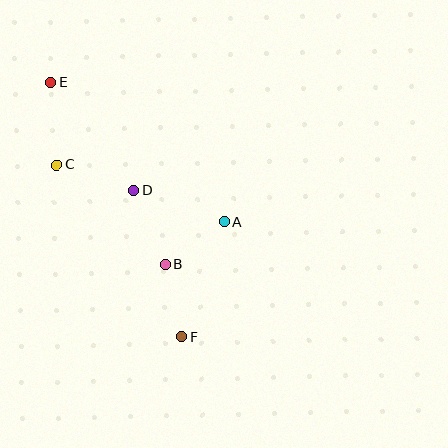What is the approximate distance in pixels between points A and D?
The distance between A and D is approximately 95 pixels.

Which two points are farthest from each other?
Points E and F are farthest from each other.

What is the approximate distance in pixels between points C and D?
The distance between C and D is approximately 82 pixels.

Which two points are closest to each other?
Points A and B are closest to each other.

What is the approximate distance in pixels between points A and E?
The distance between A and E is approximately 222 pixels.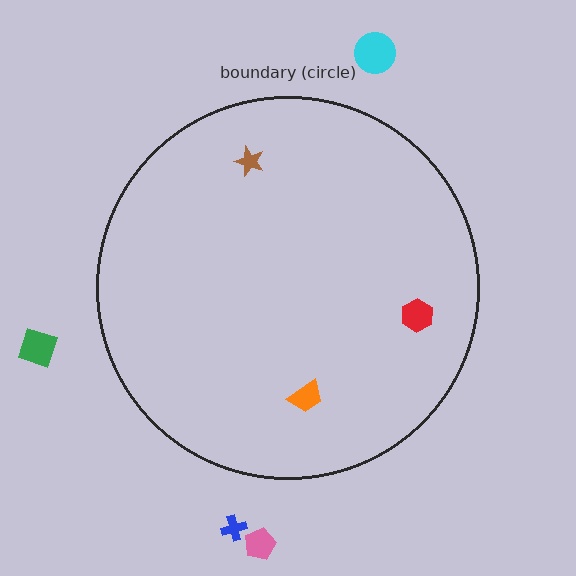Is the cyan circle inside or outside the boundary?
Outside.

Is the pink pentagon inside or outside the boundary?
Outside.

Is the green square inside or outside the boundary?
Outside.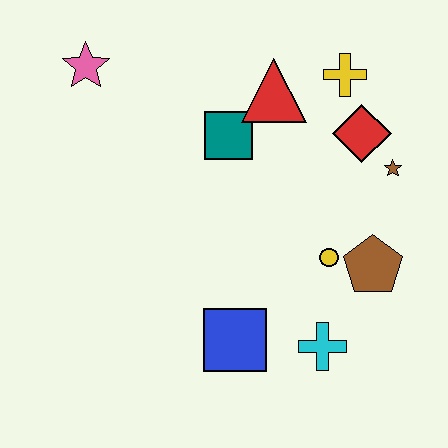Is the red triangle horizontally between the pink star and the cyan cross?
Yes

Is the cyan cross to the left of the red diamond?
Yes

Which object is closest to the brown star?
The red diamond is closest to the brown star.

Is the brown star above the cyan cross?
Yes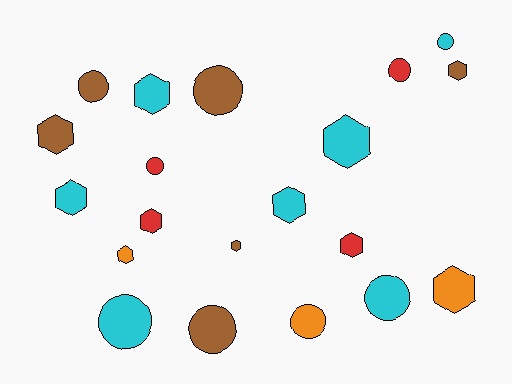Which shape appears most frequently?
Hexagon, with 11 objects.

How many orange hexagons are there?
There are 2 orange hexagons.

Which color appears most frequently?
Cyan, with 7 objects.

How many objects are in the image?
There are 20 objects.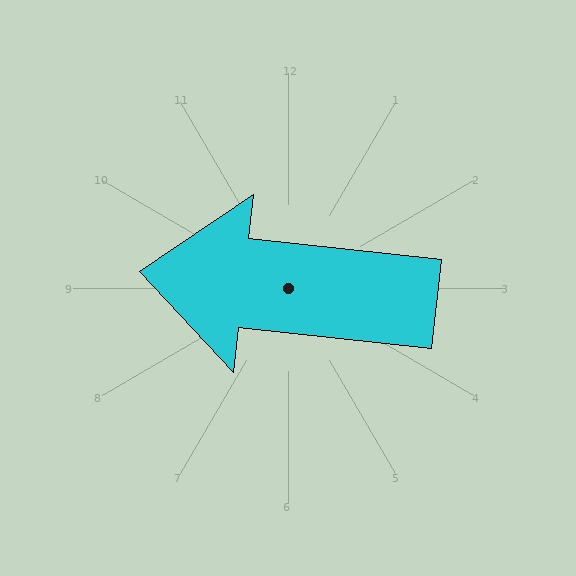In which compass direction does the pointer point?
West.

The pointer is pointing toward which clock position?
Roughly 9 o'clock.